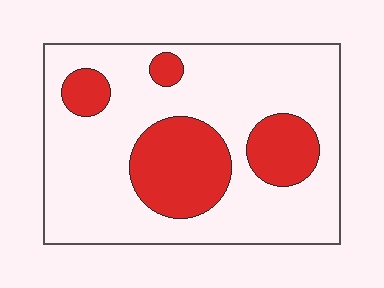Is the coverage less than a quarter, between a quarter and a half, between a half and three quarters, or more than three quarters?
Between a quarter and a half.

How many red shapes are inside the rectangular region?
4.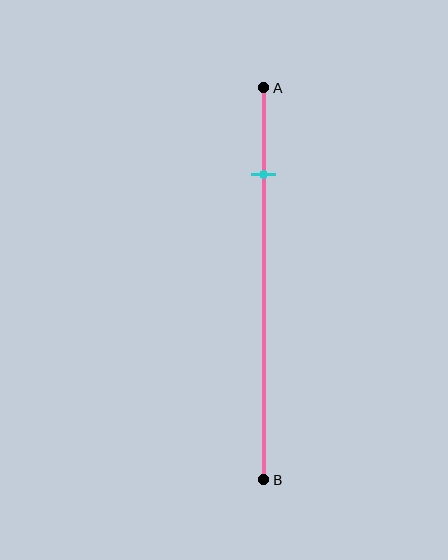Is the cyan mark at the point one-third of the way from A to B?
No, the mark is at about 20% from A, not at the 33% one-third point.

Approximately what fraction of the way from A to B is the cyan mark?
The cyan mark is approximately 20% of the way from A to B.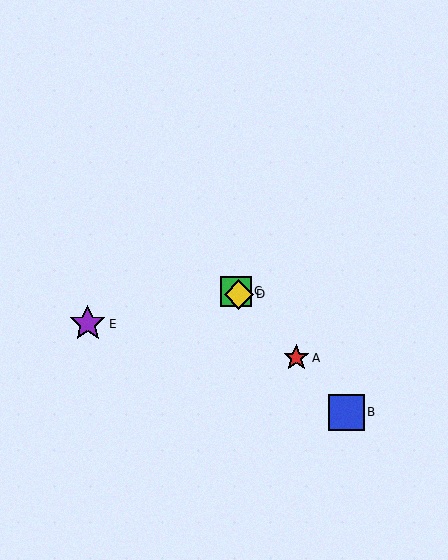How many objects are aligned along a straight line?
4 objects (A, B, C, D) are aligned along a straight line.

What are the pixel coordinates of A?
Object A is at (296, 358).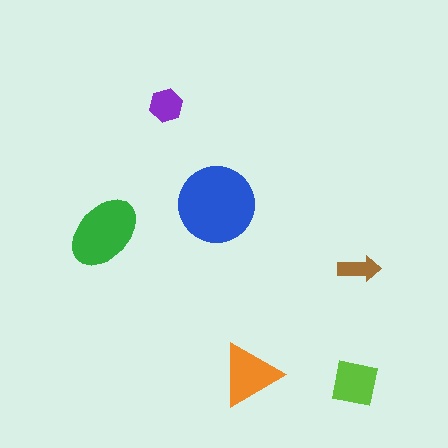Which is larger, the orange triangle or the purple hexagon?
The orange triangle.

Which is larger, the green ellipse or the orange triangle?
The green ellipse.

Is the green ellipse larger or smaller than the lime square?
Larger.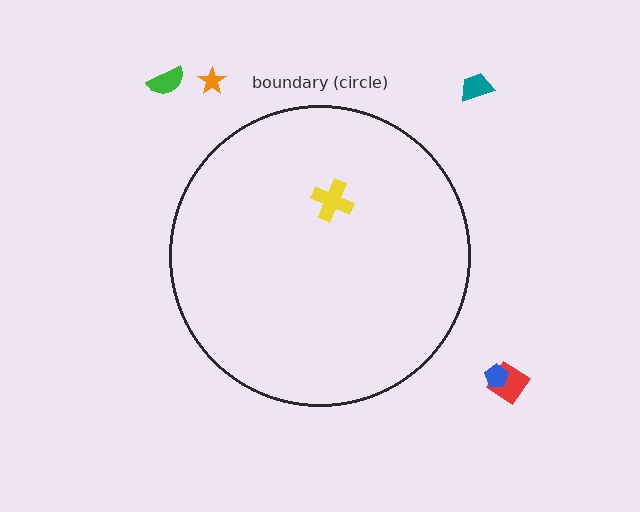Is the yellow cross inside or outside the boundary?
Inside.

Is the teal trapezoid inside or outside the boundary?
Outside.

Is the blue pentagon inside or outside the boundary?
Outside.